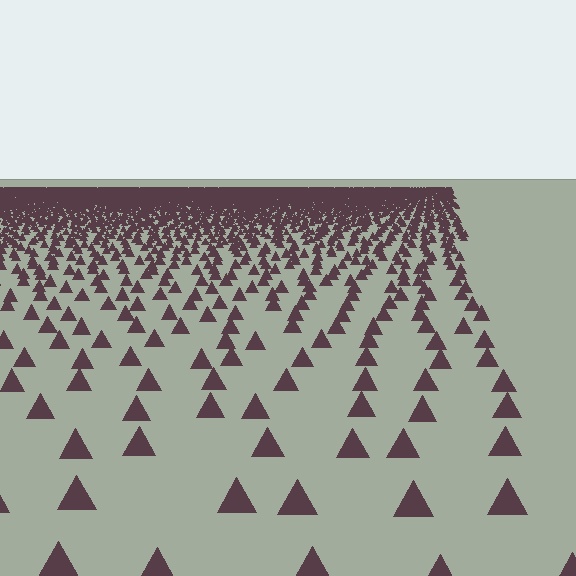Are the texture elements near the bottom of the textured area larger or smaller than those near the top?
Larger. Near the bottom, elements are closer to the viewer and appear at a bigger on-screen size.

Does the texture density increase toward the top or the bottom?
Density increases toward the top.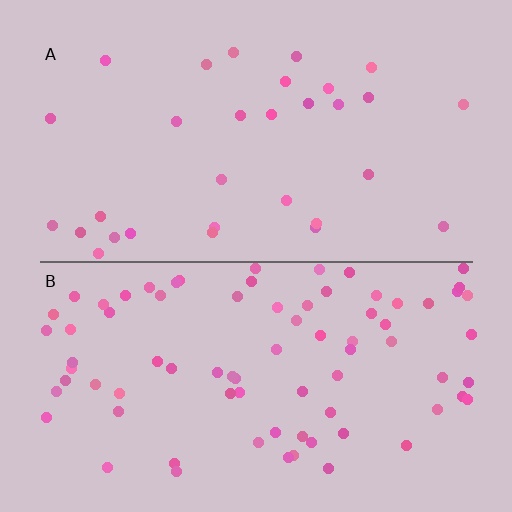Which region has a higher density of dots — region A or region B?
B (the bottom).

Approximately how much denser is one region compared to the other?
Approximately 2.6× — region B over region A.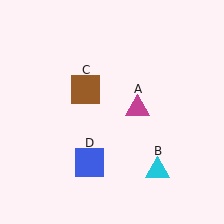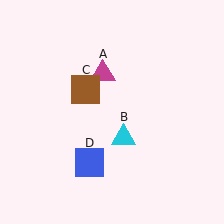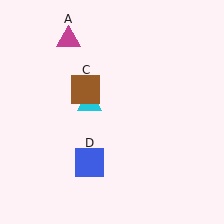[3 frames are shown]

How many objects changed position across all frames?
2 objects changed position: magenta triangle (object A), cyan triangle (object B).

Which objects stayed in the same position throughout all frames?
Brown square (object C) and blue square (object D) remained stationary.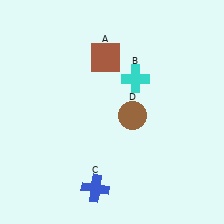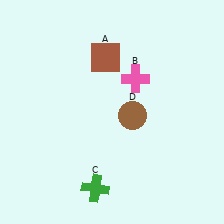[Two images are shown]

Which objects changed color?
B changed from cyan to pink. C changed from blue to green.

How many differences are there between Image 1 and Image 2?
There are 2 differences between the two images.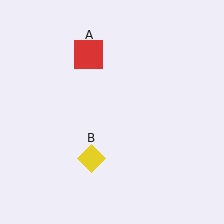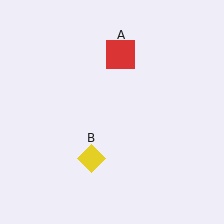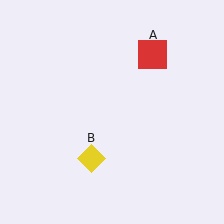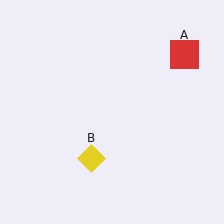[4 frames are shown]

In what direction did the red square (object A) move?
The red square (object A) moved right.